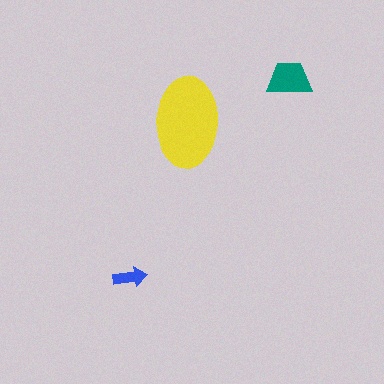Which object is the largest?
The yellow ellipse.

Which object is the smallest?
The blue arrow.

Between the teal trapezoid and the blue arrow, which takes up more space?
The teal trapezoid.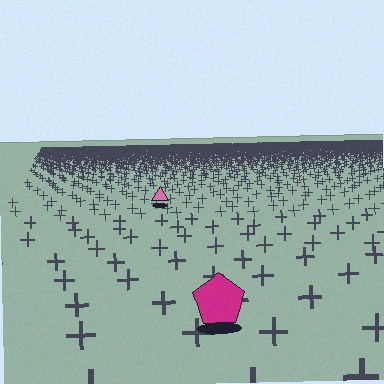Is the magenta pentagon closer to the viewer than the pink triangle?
Yes. The magenta pentagon is closer — you can tell from the texture gradient: the ground texture is coarser near it.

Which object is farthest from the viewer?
The pink triangle is farthest from the viewer. It appears smaller and the ground texture around it is denser.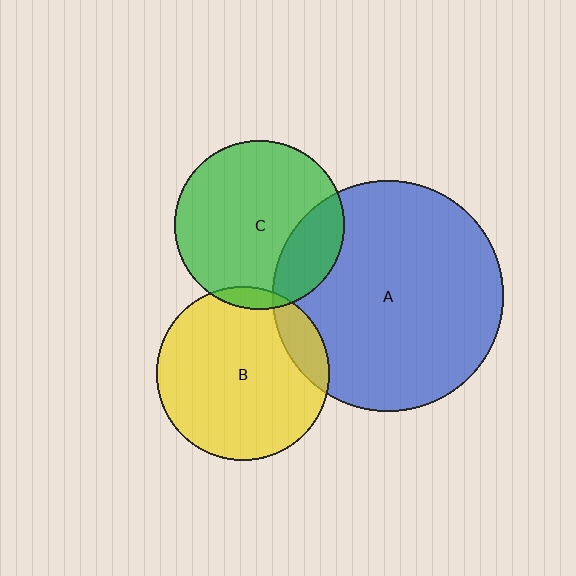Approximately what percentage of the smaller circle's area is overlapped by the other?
Approximately 20%.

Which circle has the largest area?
Circle A (blue).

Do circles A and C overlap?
Yes.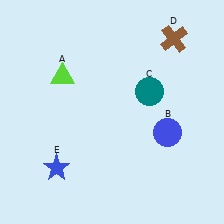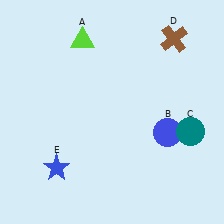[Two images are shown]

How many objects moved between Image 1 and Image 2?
2 objects moved between the two images.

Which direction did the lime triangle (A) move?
The lime triangle (A) moved up.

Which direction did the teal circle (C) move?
The teal circle (C) moved right.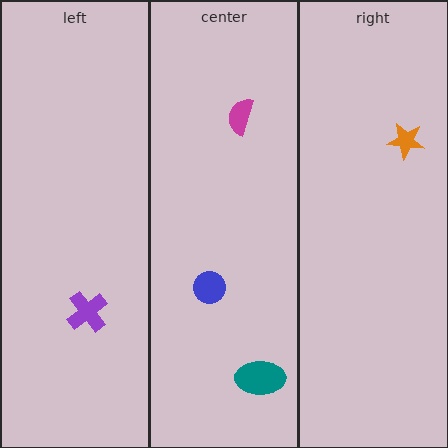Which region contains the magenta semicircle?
The center region.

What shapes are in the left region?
The purple cross.